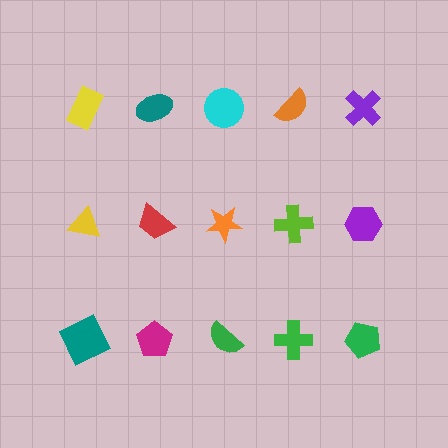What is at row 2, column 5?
A purple hexagon.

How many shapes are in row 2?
5 shapes.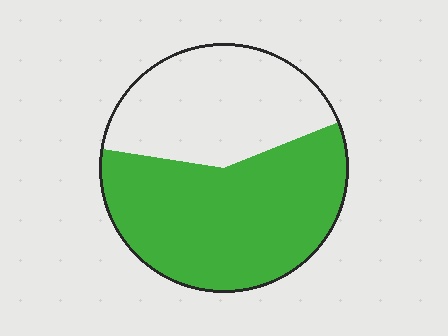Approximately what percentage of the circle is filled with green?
Approximately 60%.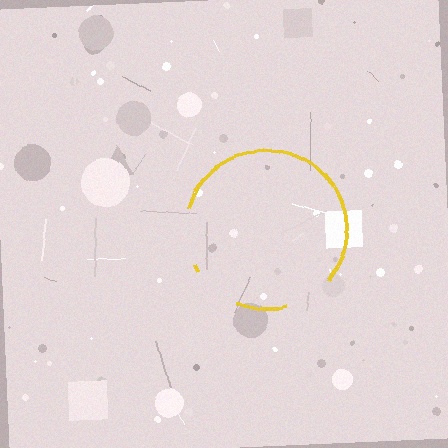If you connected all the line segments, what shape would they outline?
They would outline a circle.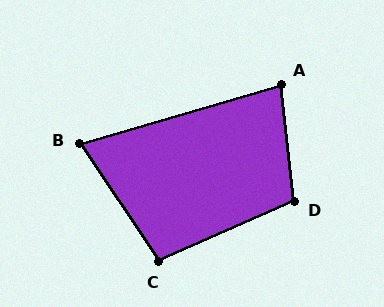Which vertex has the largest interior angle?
D, at approximately 108 degrees.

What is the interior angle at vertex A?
Approximately 80 degrees (acute).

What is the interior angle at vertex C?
Approximately 100 degrees (obtuse).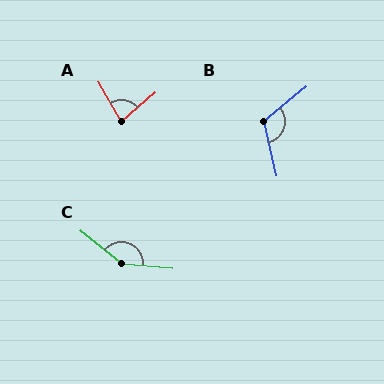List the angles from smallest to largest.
A (80°), B (116°), C (145°).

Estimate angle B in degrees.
Approximately 116 degrees.